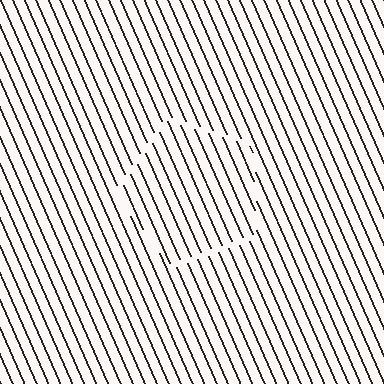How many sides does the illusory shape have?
5 sides — the line-ends trace a pentagon.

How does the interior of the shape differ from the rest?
The interior of the shape contains the same grating, shifted by half a period — the contour is defined by the phase discontinuity where line-ends from the inner and outer gratings abut.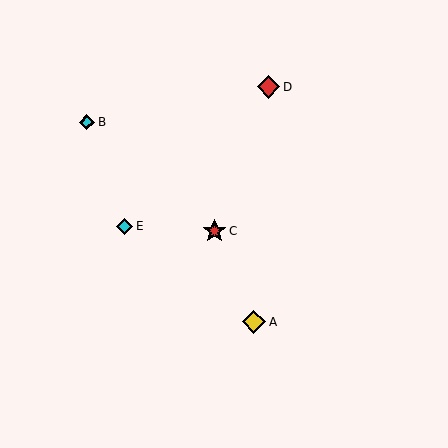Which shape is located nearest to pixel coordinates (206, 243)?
The red star (labeled C) at (214, 231) is nearest to that location.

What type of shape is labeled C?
Shape C is a red star.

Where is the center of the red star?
The center of the red star is at (214, 231).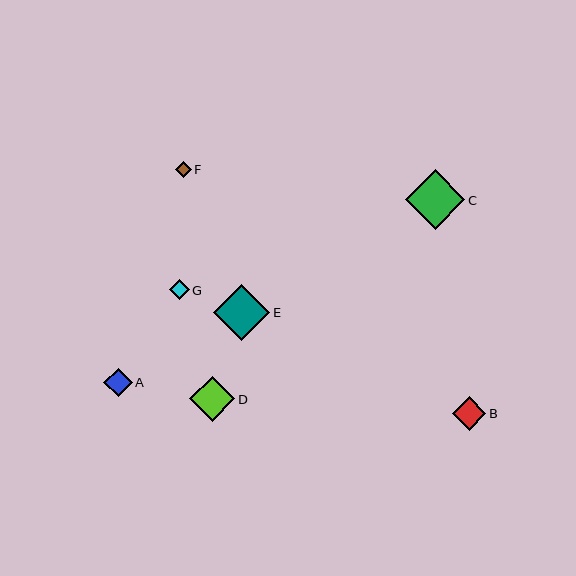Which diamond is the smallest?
Diamond F is the smallest with a size of approximately 16 pixels.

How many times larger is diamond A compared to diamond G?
Diamond A is approximately 1.5 times the size of diamond G.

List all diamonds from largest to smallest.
From largest to smallest: C, E, D, B, A, G, F.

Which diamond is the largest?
Diamond C is the largest with a size of approximately 59 pixels.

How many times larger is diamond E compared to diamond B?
Diamond E is approximately 1.7 times the size of diamond B.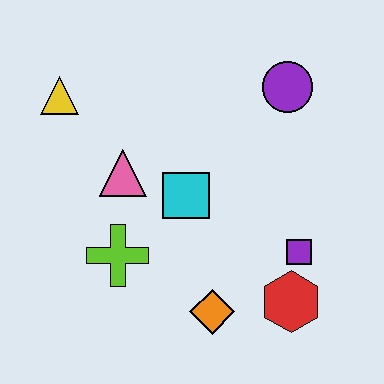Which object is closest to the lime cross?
The pink triangle is closest to the lime cross.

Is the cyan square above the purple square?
Yes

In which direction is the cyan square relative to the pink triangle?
The cyan square is to the right of the pink triangle.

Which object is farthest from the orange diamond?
The yellow triangle is farthest from the orange diamond.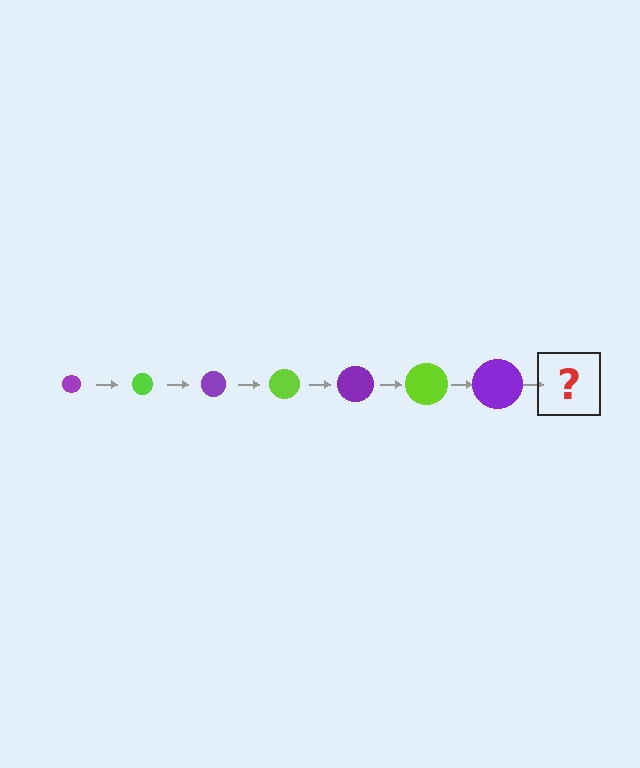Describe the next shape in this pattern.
It should be a lime circle, larger than the previous one.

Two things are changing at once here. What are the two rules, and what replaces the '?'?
The two rules are that the circle grows larger each step and the color cycles through purple and lime. The '?' should be a lime circle, larger than the previous one.